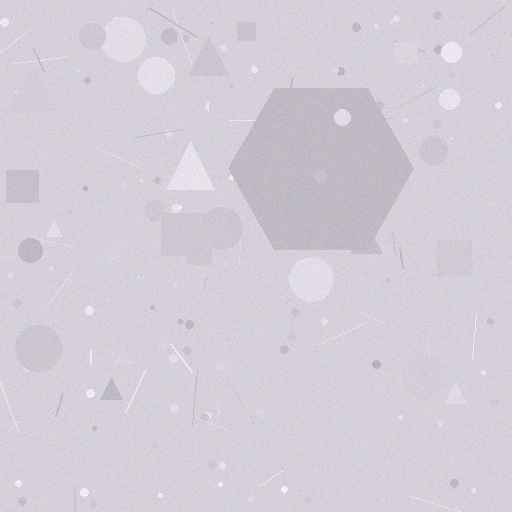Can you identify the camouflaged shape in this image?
The camouflaged shape is a hexagon.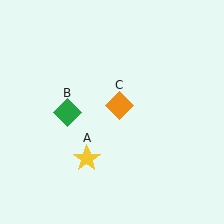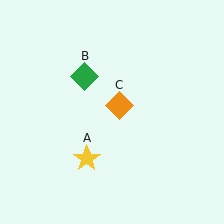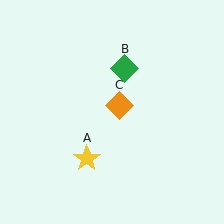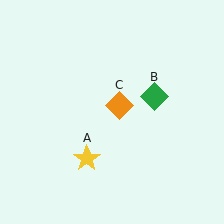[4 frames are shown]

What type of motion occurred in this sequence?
The green diamond (object B) rotated clockwise around the center of the scene.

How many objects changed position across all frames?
1 object changed position: green diamond (object B).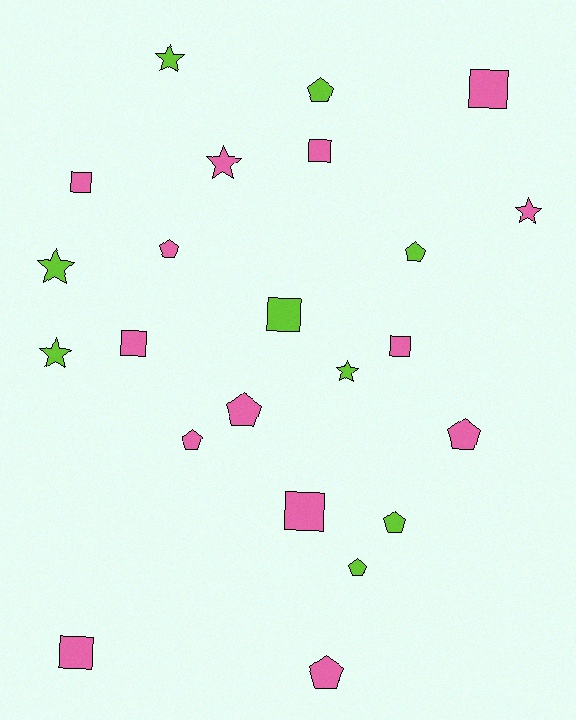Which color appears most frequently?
Pink, with 14 objects.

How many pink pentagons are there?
There are 5 pink pentagons.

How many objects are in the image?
There are 23 objects.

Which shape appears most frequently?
Pentagon, with 9 objects.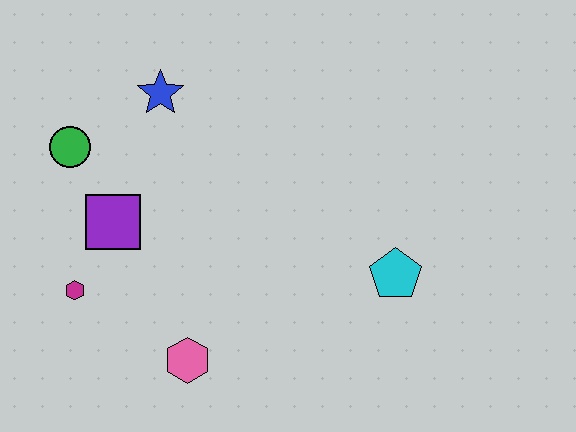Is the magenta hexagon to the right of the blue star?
No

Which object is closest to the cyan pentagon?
The pink hexagon is closest to the cyan pentagon.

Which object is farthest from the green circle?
The cyan pentagon is farthest from the green circle.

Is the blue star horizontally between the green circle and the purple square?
No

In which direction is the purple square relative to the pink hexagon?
The purple square is above the pink hexagon.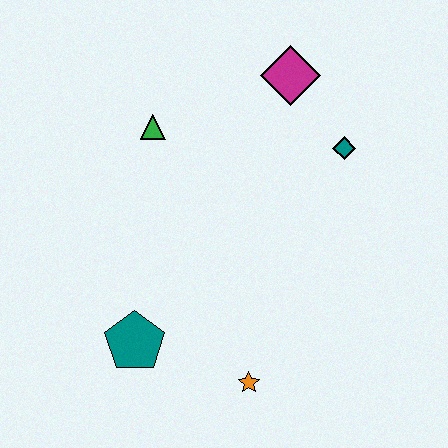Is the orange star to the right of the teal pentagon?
Yes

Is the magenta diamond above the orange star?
Yes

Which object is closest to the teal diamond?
The magenta diamond is closest to the teal diamond.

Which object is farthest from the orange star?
The magenta diamond is farthest from the orange star.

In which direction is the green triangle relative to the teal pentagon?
The green triangle is above the teal pentagon.